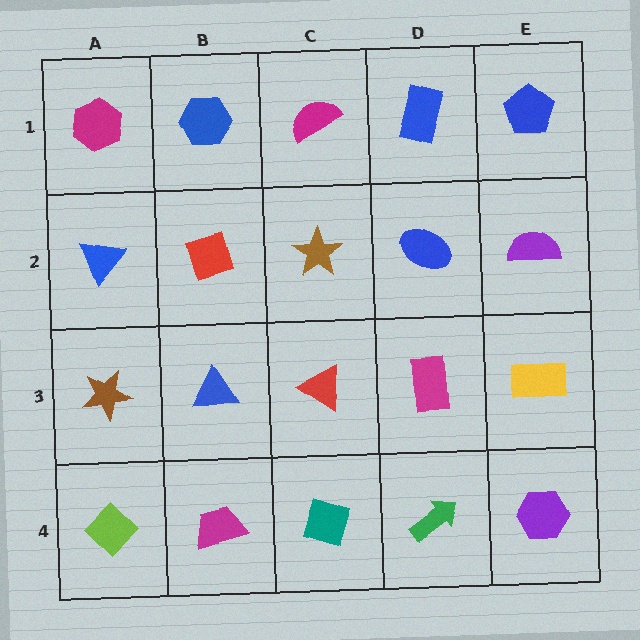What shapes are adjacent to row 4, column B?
A blue triangle (row 3, column B), a lime diamond (row 4, column A), a teal diamond (row 4, column C).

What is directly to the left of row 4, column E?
A green arrow.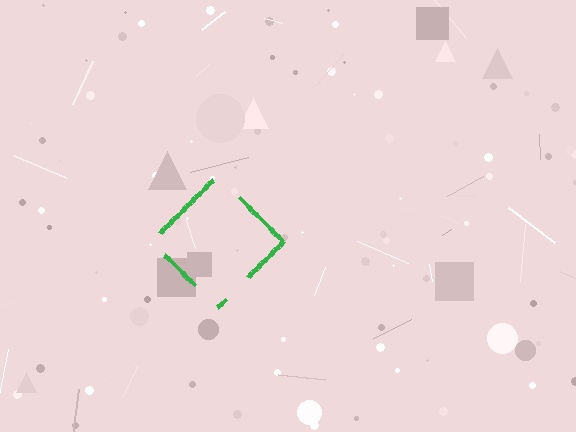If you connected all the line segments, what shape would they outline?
They would outline a diamond.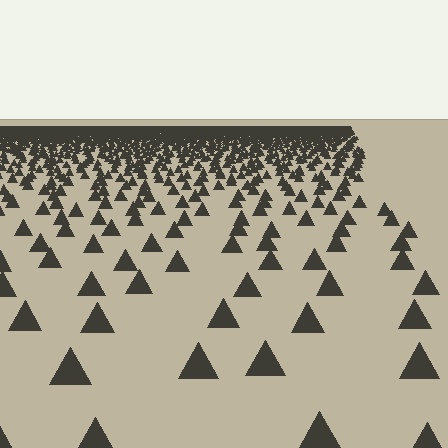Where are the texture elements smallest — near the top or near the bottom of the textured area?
Near the top.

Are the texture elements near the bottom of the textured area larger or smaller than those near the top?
Larger. Near the bottom, elements are closer to the viewer and appear at a bigger on-screen size.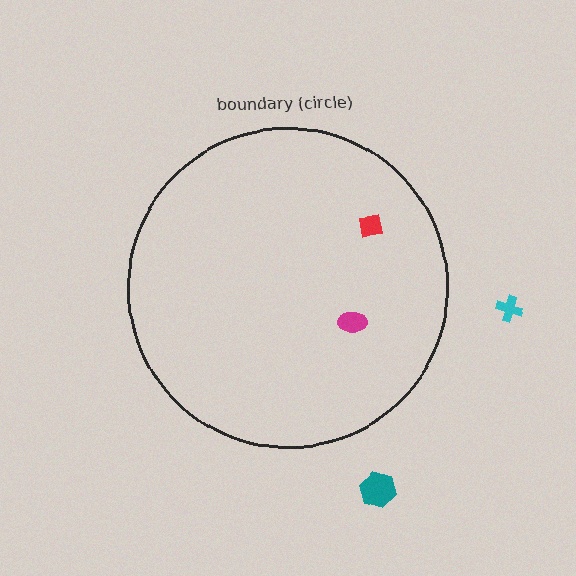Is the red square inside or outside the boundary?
Inside.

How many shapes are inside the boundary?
2 inside, 2 outside.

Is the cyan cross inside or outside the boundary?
Outside.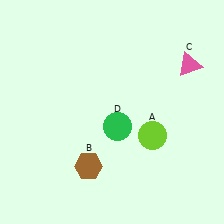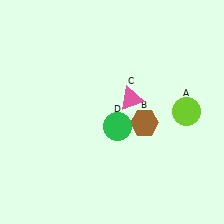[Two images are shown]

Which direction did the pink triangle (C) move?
The pink triangle (C) moved left.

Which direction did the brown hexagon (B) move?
The brown hexagon (B) moved right.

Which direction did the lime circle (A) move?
The lime circle (A) moved right.